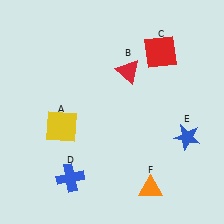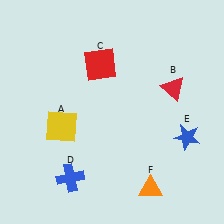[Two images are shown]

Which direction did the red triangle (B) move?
The red triangle (B) moved right.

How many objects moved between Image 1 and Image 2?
2 objects moved between the two images.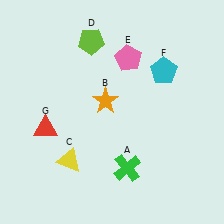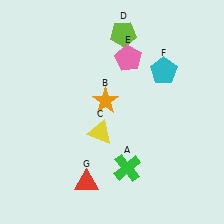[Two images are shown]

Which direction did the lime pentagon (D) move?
The lime pentagon (D) moved right.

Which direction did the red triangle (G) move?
The red triangle (G) moved down.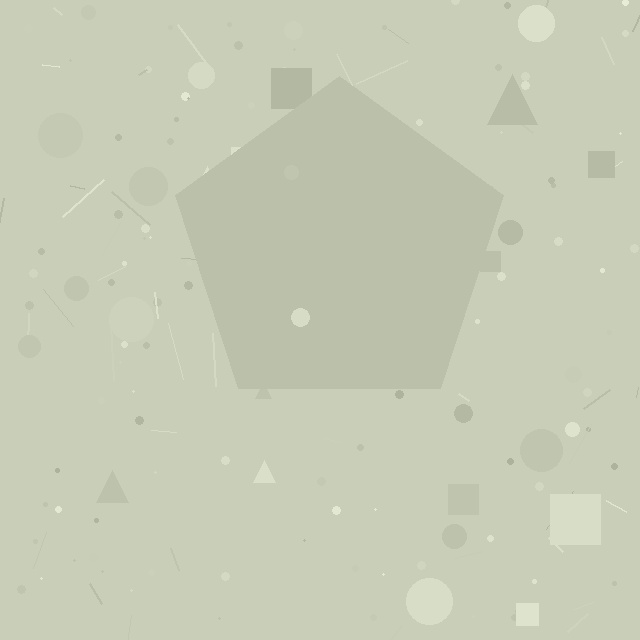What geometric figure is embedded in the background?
A pentagon is embedded in the background.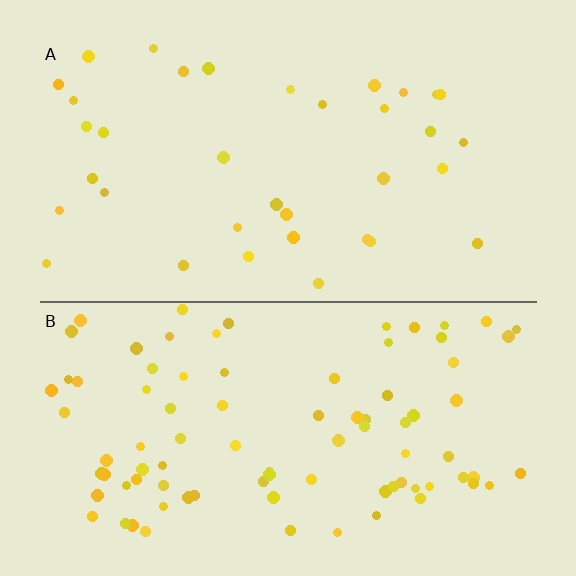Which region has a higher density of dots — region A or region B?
B (the bottom).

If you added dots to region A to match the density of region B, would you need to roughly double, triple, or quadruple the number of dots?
Approximately triple.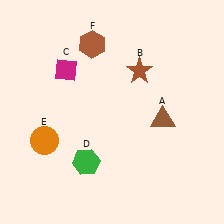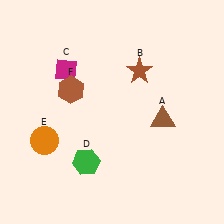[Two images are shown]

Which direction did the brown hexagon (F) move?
The brown hexagon (F) moved down.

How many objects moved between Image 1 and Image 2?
1 object moved between the two images.